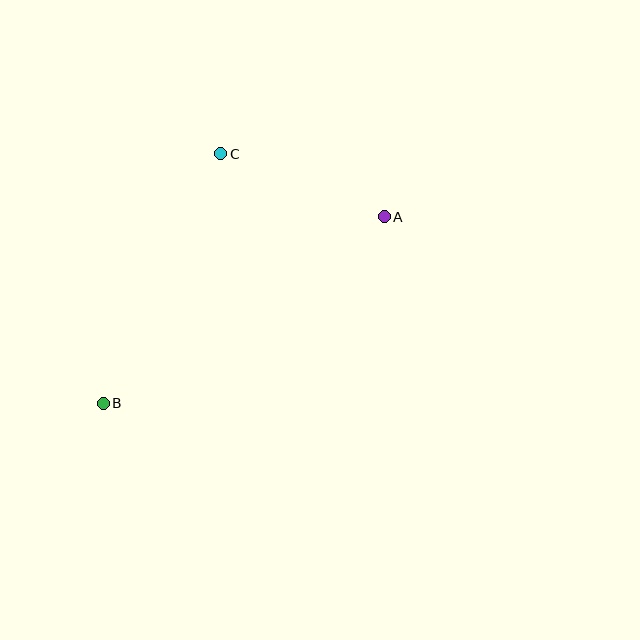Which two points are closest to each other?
Points A and C are closest to each other.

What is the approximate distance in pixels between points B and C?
The distance between B and C is approximately 276 pixels.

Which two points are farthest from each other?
Points A and B are farthest from each other.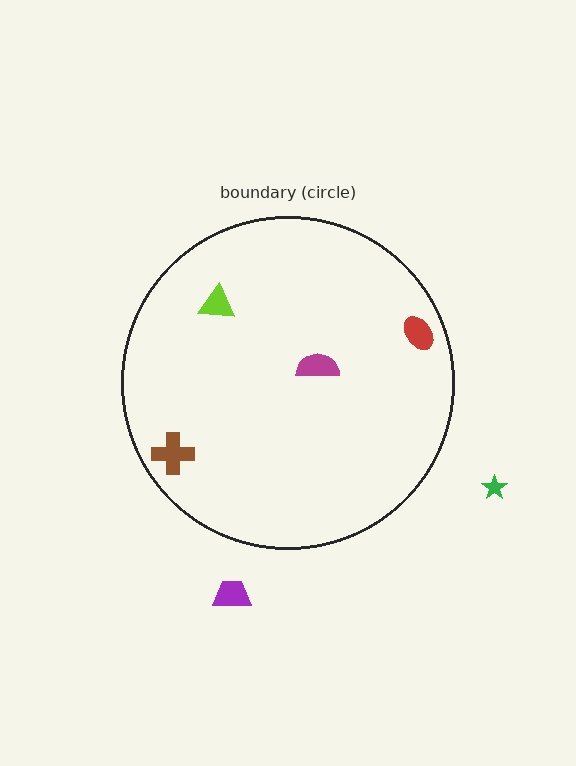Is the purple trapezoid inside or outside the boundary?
Outside.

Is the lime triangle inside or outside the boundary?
Inside.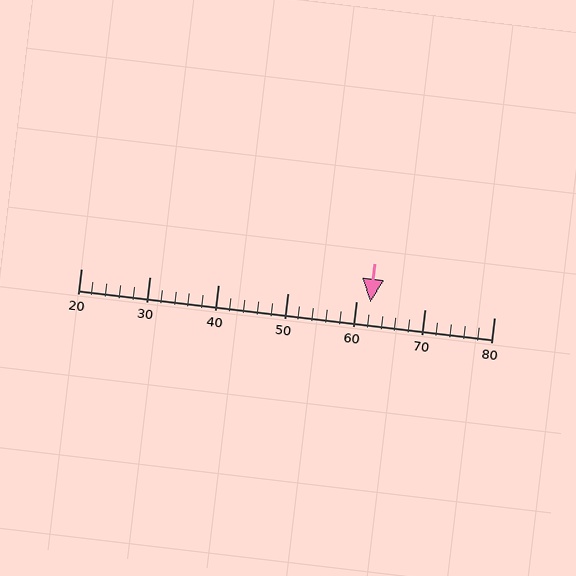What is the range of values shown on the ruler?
The ruler shows values from 20 to 80.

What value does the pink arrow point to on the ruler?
The pink arrow points to approximately 62.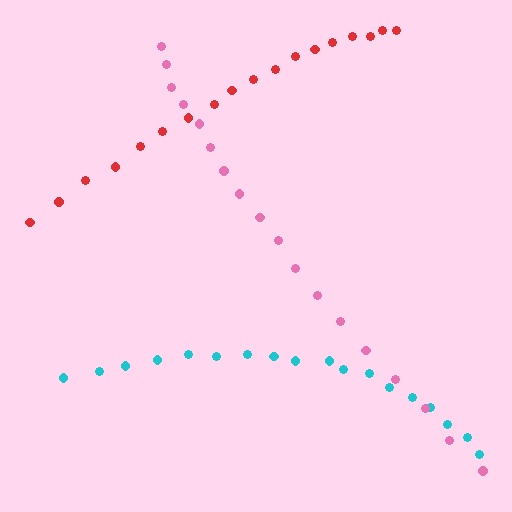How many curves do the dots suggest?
There are 3 distinct paths.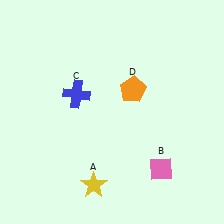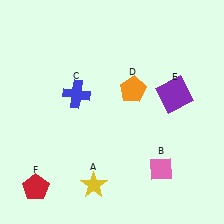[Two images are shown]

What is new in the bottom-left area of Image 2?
A red pentagon (F) was added in the bottom-left area of Image 2.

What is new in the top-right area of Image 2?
A purple square (E) was added in the top-right area of Image 2.